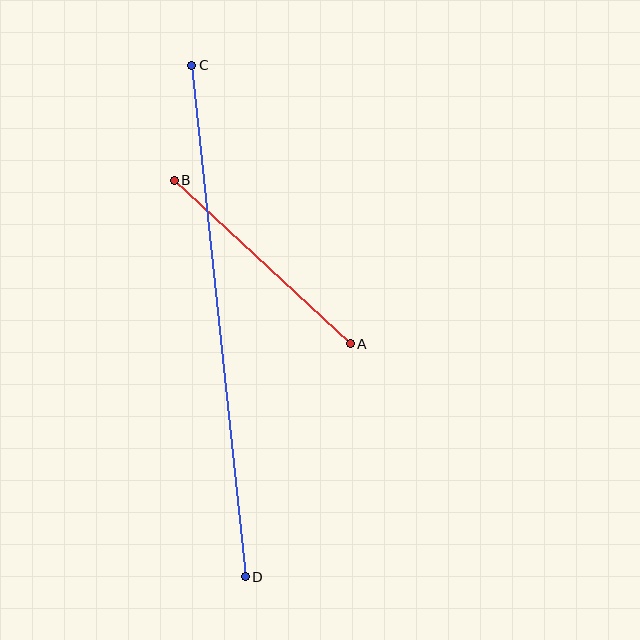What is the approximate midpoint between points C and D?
The midpoint is at approximately (218, 321) pixels.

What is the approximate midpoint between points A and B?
The midpoint is at approximately (262, 262) pixels.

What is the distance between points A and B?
The distance is approximately 240 pixels.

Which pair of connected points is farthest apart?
Points C and D are farthest apart.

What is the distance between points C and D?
The distance is approximately 514 pixels.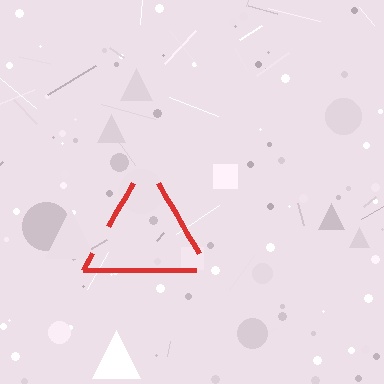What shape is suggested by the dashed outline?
The dashed outline suggests a triangle.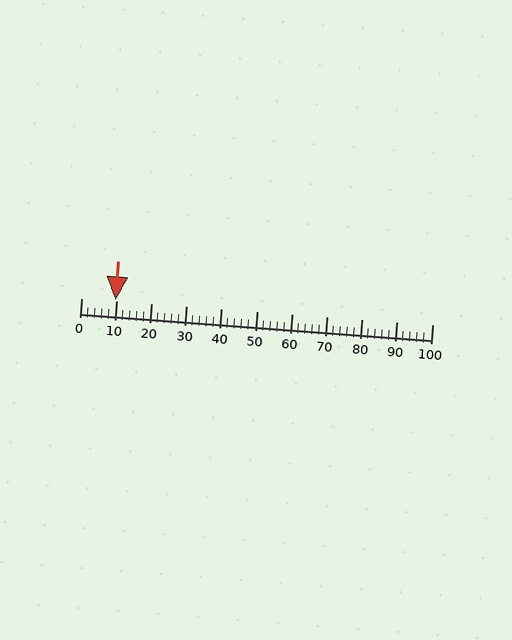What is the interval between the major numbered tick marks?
The major tick marks are spaced 10 units apart.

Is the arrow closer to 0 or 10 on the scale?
The arrow is closer to 10.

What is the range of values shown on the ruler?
The ruler shows values from 0 to 100.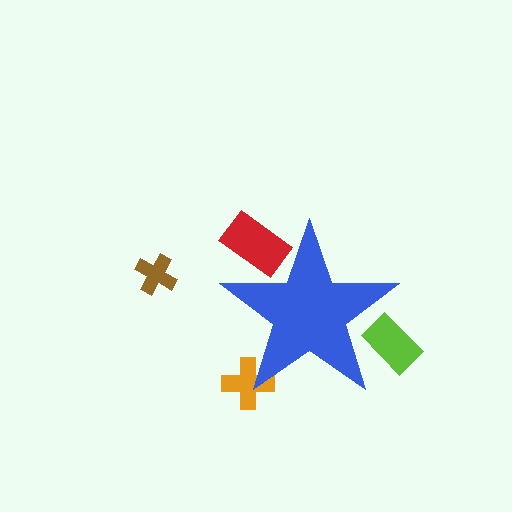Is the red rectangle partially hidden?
Yes, the red rectangle is partially hidden behind the blue star.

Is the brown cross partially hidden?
No, the brown cross is fully visible.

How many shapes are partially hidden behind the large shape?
3 shapes are partially hidden.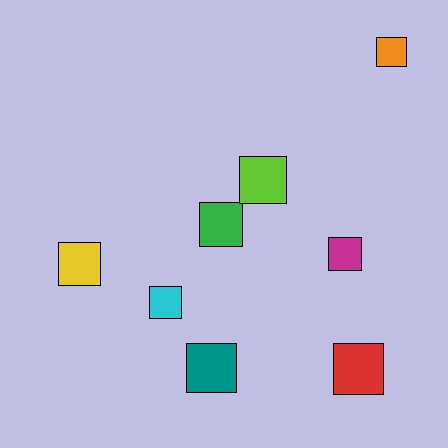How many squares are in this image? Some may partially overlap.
There are 8 squares.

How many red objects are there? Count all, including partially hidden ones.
There is 1 red object.